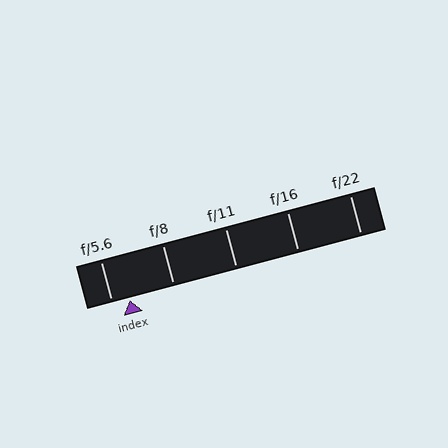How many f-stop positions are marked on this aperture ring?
There are 5 f-stop positions marked.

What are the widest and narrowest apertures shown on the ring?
The widest aperture shown is f/5.6 and the narrowest is f/22.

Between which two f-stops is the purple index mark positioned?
The index mark is between f/5.6 and f/8.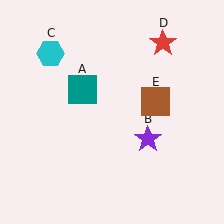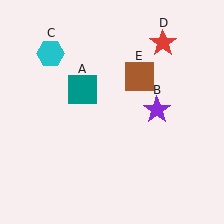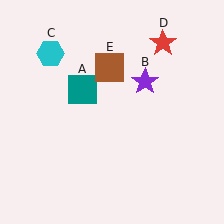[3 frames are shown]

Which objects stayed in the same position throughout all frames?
Teal square (object A) and cyan hexagon (object C) and red star (object D) remained stationary.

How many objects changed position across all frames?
2 objects changed position: purple star (object B), brown square (object E).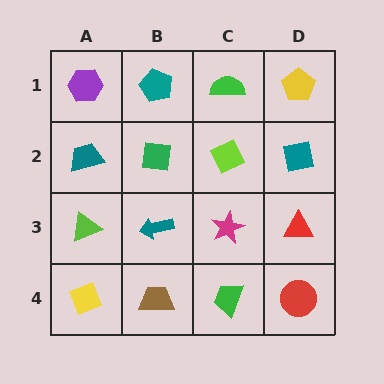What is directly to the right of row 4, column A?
A brown trapezoid.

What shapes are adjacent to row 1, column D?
A teal square (row 2, column D), a green semicircle (row 1, column C).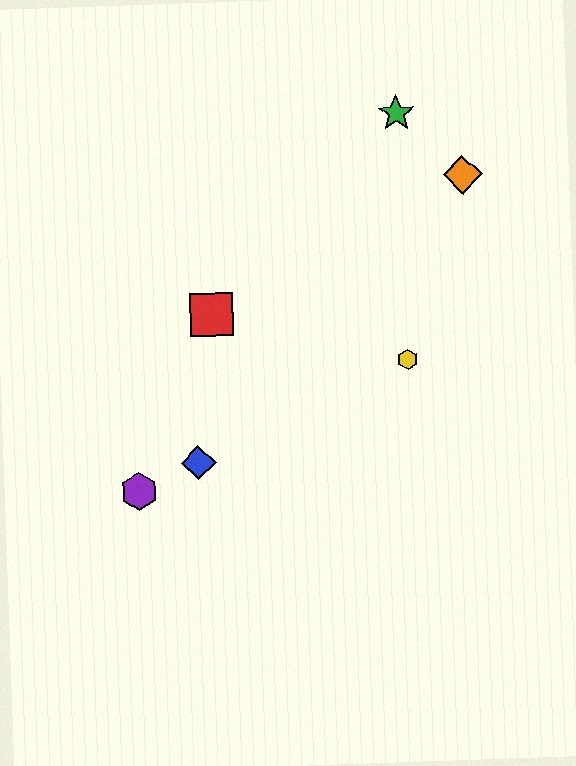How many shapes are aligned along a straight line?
3 shapes (the blue diamond, the yellow hexagon, the purple hexagon) are aligned along a straight line.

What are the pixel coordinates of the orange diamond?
The orange diamond is at (463, 175).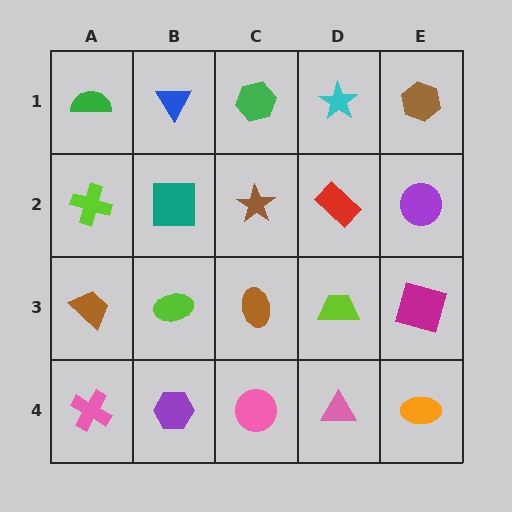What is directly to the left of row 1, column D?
A green hexagon.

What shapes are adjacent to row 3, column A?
A lime cross (row 2, column A), a pink cross (row 4, column A), a lime ellipse (row 3, column B).